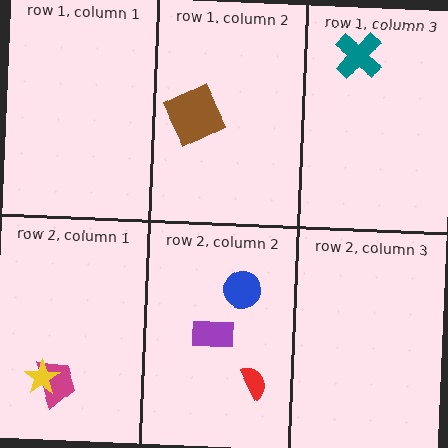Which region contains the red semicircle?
The row 2, column 2 region.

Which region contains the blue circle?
The row 2, column 2 region.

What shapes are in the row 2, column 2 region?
The red semicircle, the blue circle, the purple rectangle.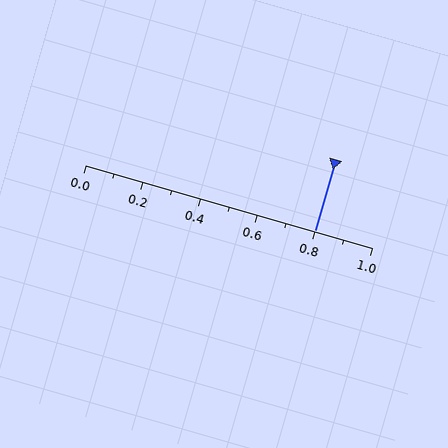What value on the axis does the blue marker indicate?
The marker indicates approximately 0.8.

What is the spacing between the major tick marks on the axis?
The major ticks are spaced 0.2 apart.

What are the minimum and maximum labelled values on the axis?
The axis runs from 0.0 to 1.0.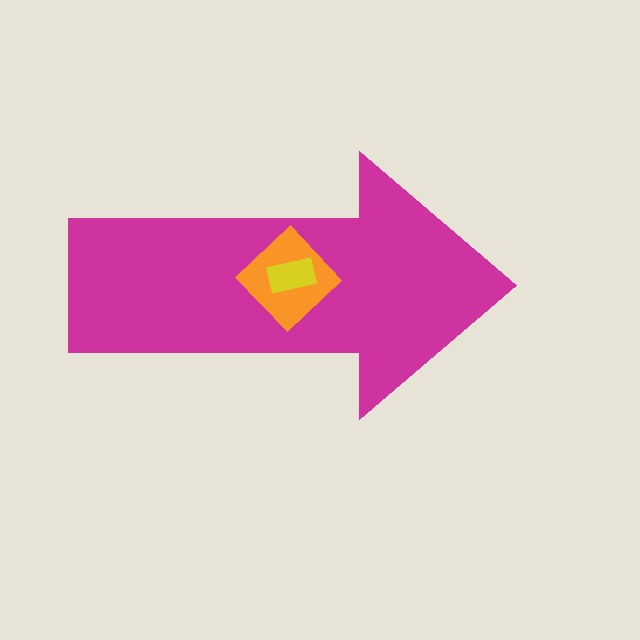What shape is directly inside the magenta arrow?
The orange diamond.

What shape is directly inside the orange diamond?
The yellow rectangle.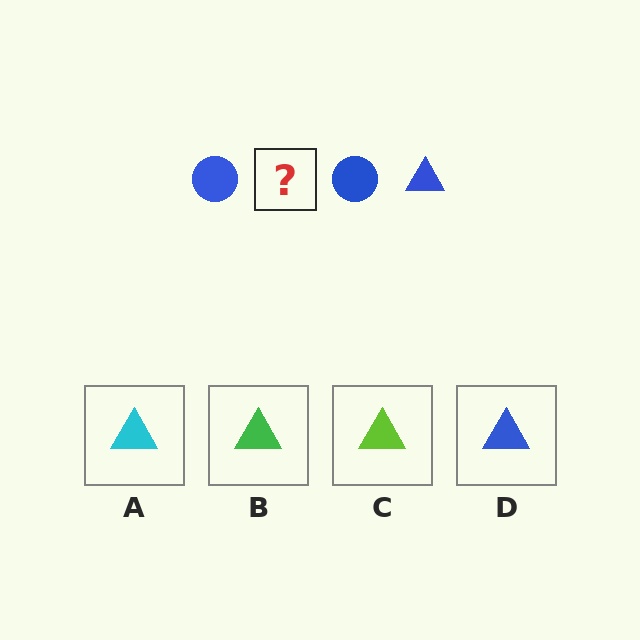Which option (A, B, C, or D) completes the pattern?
D.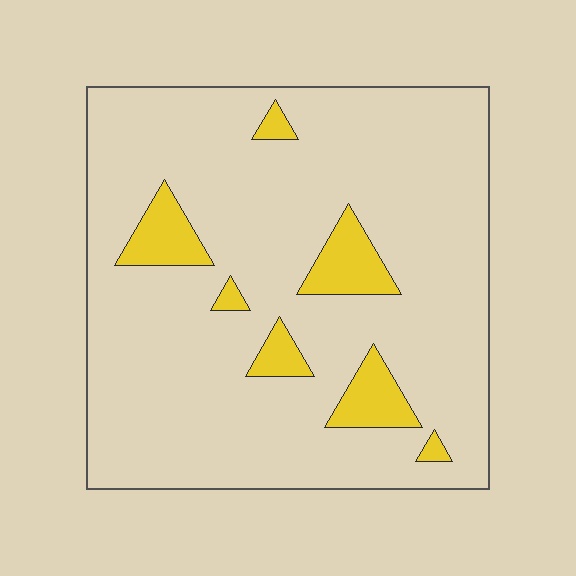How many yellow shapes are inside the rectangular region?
7.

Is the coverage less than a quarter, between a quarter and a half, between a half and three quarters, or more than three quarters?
Less than a quarter.